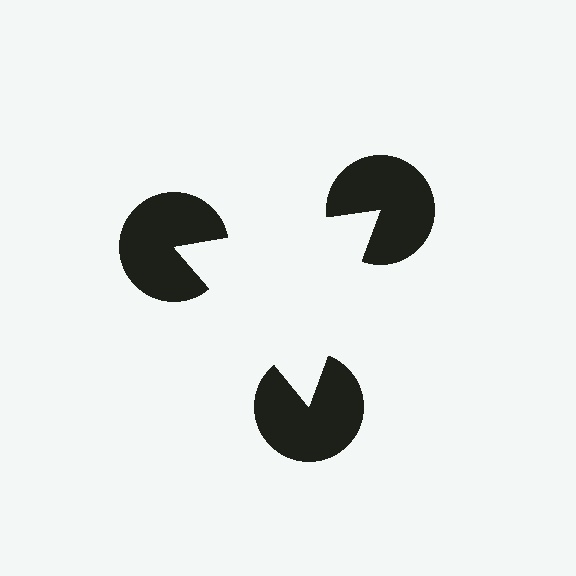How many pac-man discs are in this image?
There are 3 — one at each vertex of the illusory triangle.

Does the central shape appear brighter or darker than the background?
It typically appears slightly brighter than the background, even though no actual brightness change is drawn.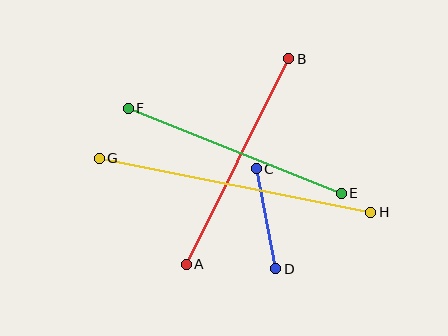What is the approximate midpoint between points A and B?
The midpoint is at approximately (238, 161) pixels.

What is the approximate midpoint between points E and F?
The midpoint is at approximately (235, 151) pixels.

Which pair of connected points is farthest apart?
Points G and H are farthest apart.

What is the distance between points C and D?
The distance is approximately 102 pixels.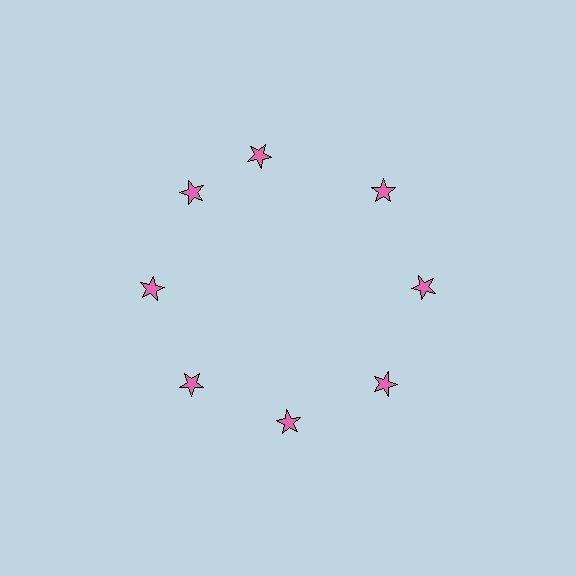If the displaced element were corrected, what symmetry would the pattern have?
It would have 8-fold rotational symmetry — the pattern would map onto itself every 45 degrees.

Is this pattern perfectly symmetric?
No. The 8 pink stars are arranged in a ring, but one element near the 12 o'clock position is rotated out of alignment along the ring, breaking the 8-fold rotational symmetry.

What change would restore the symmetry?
The symmetry would be restored by rotating it back into even spacing with its neighbors so that all 8 stars sit at equal angles and equal distance from the center.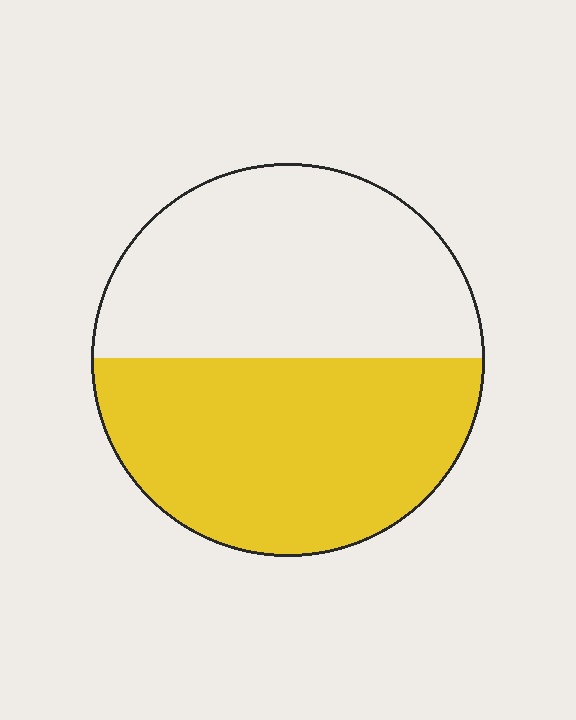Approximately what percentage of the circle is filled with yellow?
Approximately 50%.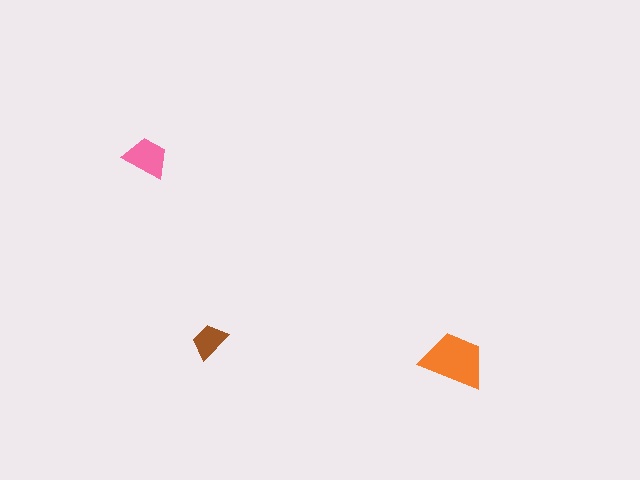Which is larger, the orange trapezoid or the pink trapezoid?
The orange one.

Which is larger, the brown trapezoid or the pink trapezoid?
The pink one.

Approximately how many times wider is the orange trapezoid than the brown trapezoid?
About 2 times wider.